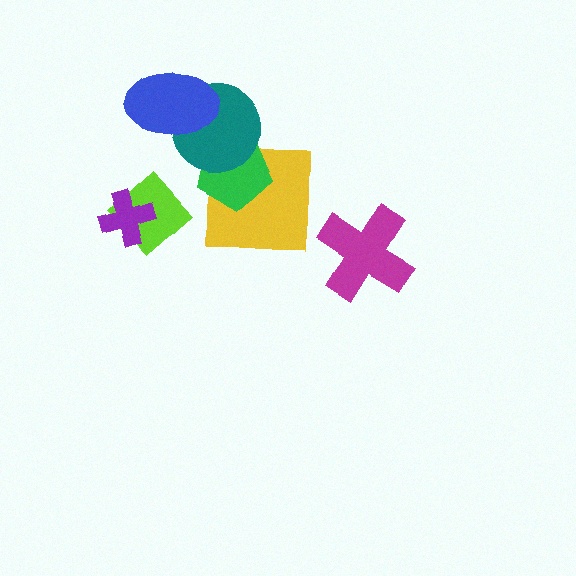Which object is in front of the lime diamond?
The purple cross is in front of the lime diamond.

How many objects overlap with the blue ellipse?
1 object overlaps with the blue ellipse.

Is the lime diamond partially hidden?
Yes, it is partially covered by another shape.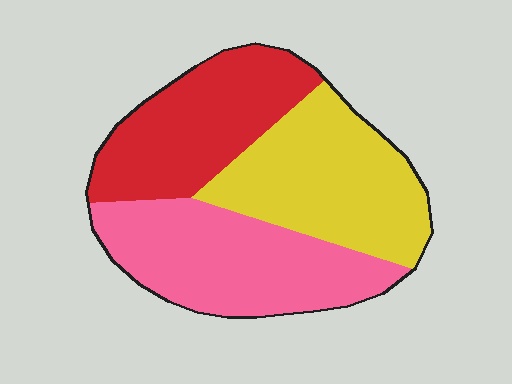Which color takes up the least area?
Red, at roughly 30%.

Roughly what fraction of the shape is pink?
Pink takes up about three eighths (3/8) of the shape.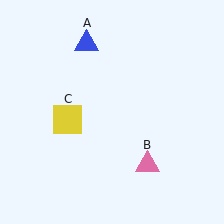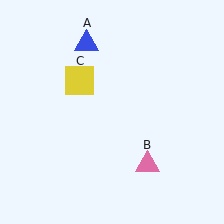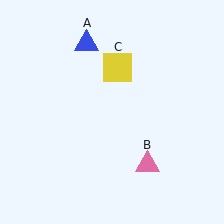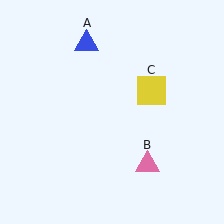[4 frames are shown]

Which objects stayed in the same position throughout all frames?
Blue triangle (object A) and pink triangle (object B) remained stationary.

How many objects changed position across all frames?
1 object changed position: yellow square (object C).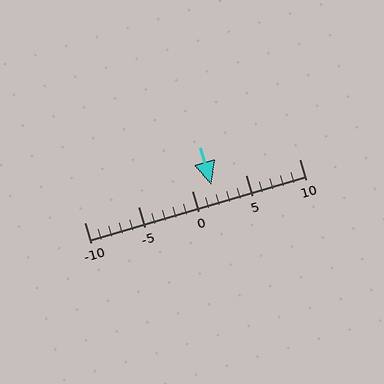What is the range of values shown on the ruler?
The ruler shows values from -10 to 10.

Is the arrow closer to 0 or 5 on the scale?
The arrow is closer to 0.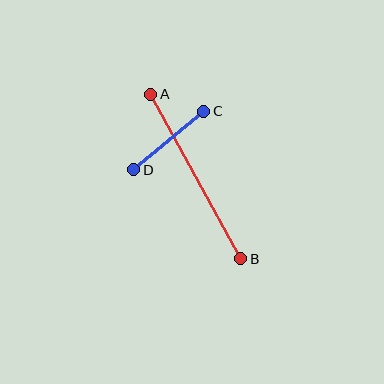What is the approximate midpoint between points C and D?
The midpoint is at approximately (169, 140) pixels.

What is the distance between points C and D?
The distance is approximately 91 pixels.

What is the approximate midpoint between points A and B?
The midpoint is at approximately (196, 176) pixels.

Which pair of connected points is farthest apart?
Points A and B are farthest apart.